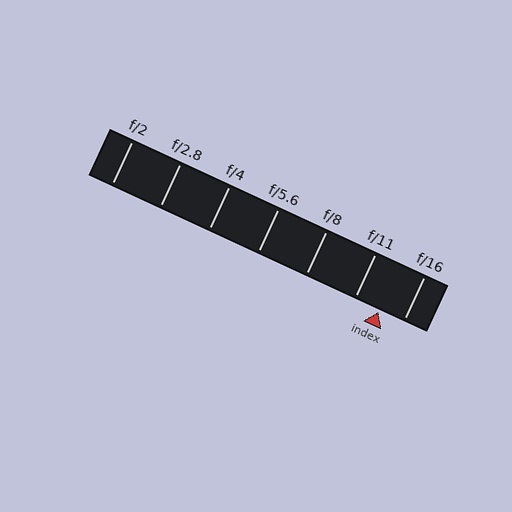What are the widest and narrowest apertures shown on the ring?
The widest aperture shown is f/2 and the narrowest is f/16.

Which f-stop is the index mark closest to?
The index mark is closest to f/16.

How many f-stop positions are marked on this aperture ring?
There are 7 f-stop positions marked.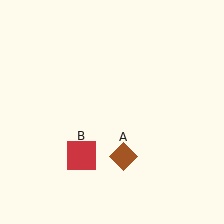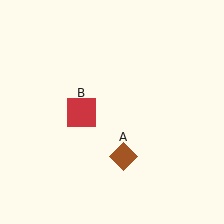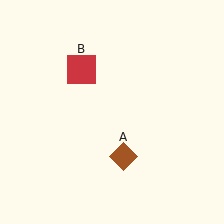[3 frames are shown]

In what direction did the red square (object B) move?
The red square (object B) moved up.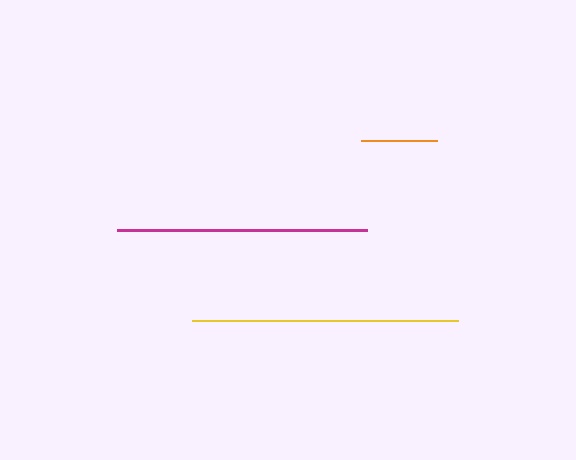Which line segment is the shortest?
The orange line is the shortest at approximately 77 pixels.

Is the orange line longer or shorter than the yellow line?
The yellow line is longer than the orange line.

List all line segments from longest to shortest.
From longest to shortest: yellow, magenta, orange.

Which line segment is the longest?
The yellow line is the longest at approximately 266 pixels.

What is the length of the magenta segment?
The magenta segment is approximately 250 pixels long.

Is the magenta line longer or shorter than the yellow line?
The yellow line is longer than the magenta line.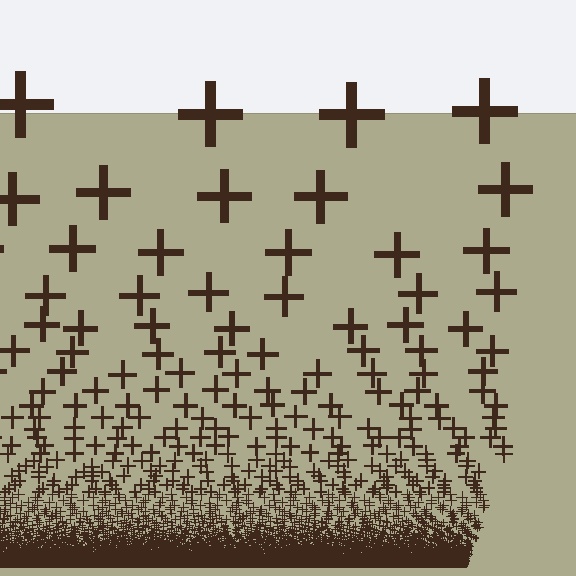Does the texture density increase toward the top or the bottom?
Density increases toward the bottom.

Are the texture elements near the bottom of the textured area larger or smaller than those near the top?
Smaller. The gradient is inverted — elements near the bottom are smaller and denser.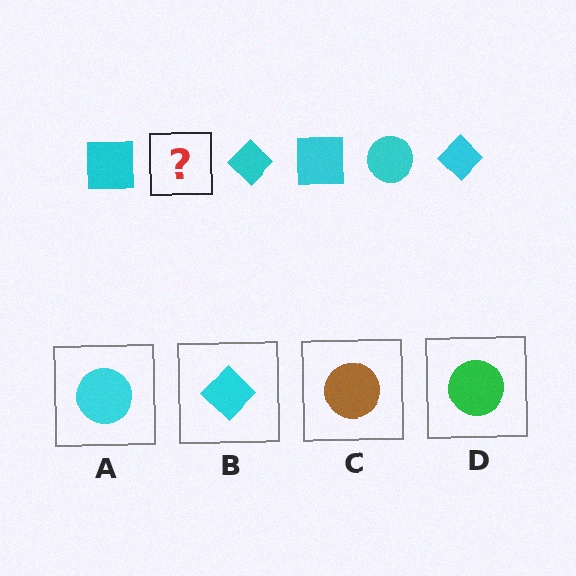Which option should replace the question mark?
Option A.